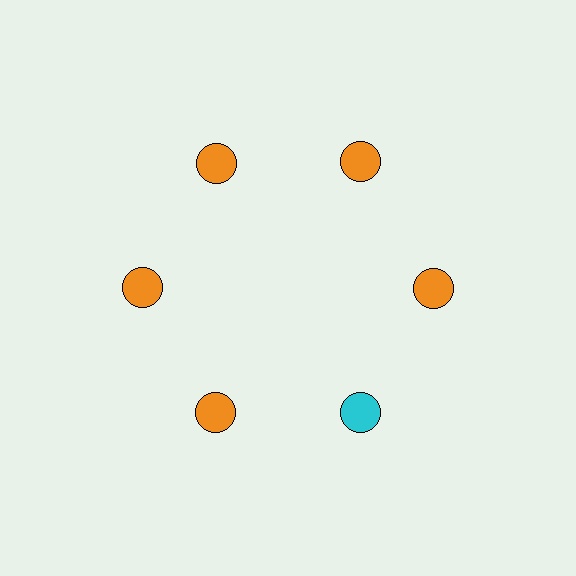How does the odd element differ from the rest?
It has a different color: cyan instead of orange.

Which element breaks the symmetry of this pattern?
The cyan circle at roughly the 5 o'clock position breaks the symmetry. All other shapes are orange circles.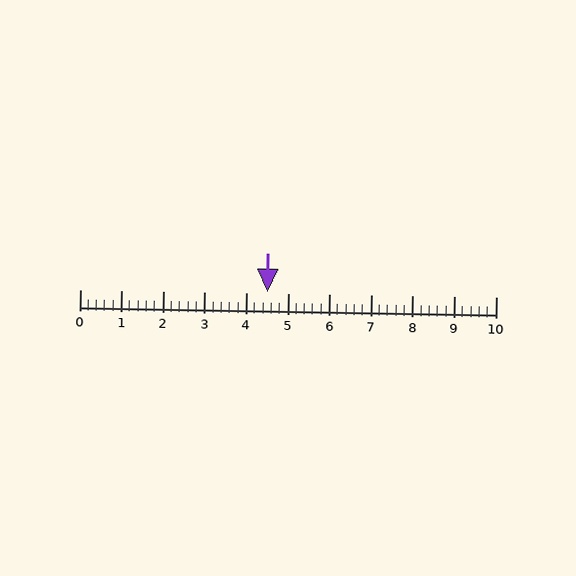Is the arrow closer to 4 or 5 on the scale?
The arrow is closer to 5.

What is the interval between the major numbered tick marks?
The major tick marks are spaced 1 units apart.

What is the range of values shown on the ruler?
The ruler shows values from 0 to 10.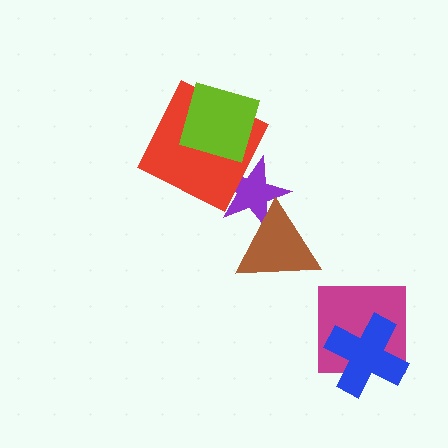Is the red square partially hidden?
Yes, it is partially covered by another shape.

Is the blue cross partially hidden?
No, no other shape covers it.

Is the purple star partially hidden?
Yes, it is partially covered by another shape.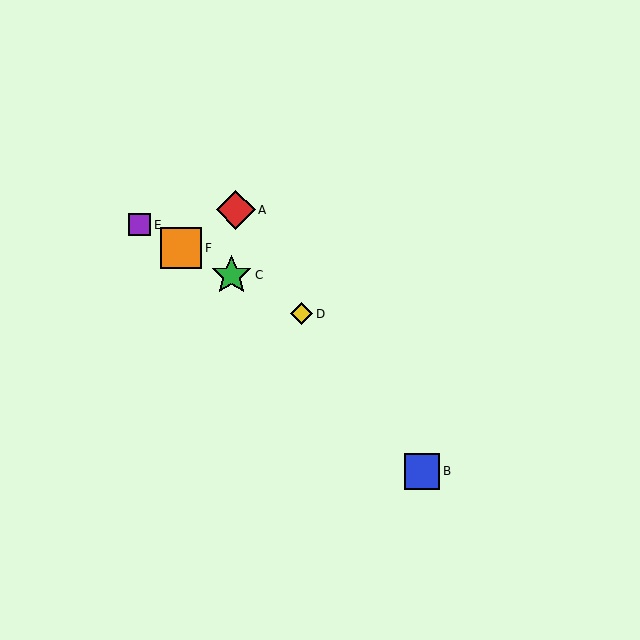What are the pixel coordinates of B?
Object B is at (422, 471).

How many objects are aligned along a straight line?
4 objects (C, D, E, F) are aligned along a straight line.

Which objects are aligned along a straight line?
Objects C, D, E, F are aligned along a straight line.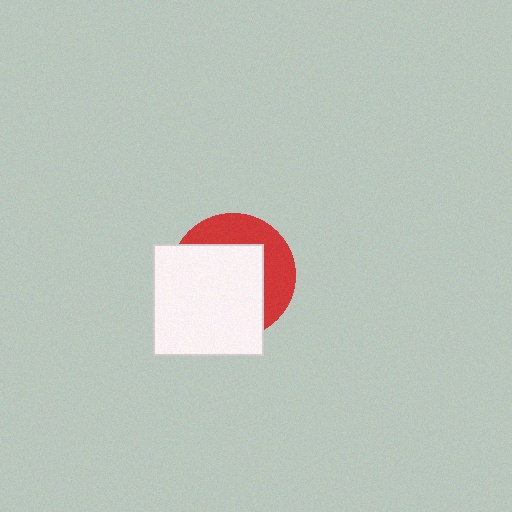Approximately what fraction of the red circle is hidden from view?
Roughly 63% of the red circle is hidden behind the white square.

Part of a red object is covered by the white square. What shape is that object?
It is a circle.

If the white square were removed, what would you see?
You would see the complete red circle.